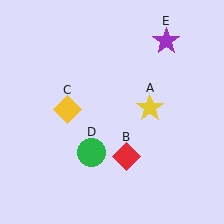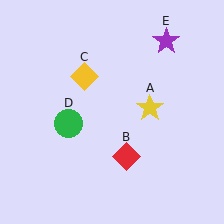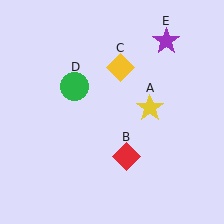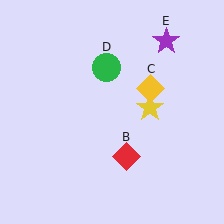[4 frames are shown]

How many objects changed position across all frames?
2 objects changed position: yellow diamond (object C), green circle (object D).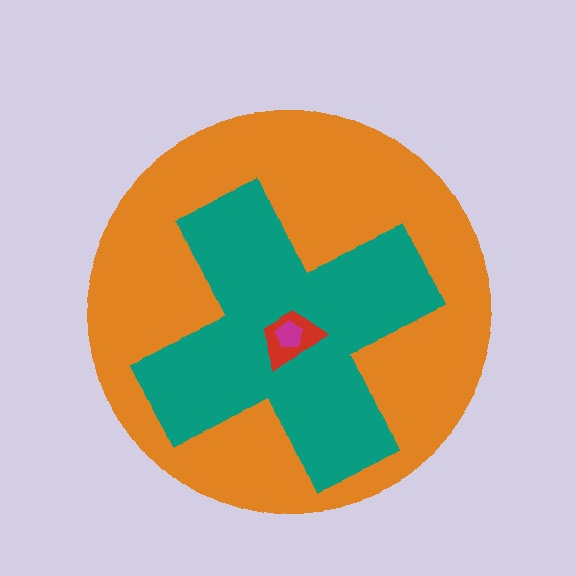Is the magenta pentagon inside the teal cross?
Yes.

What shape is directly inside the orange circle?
The teal cross.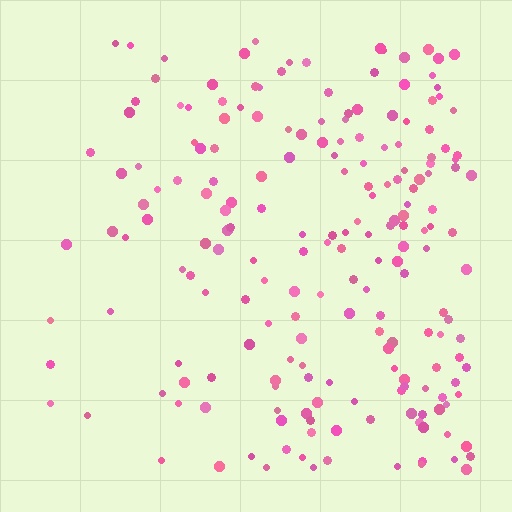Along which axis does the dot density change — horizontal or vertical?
Horizontal.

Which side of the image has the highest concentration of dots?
The right.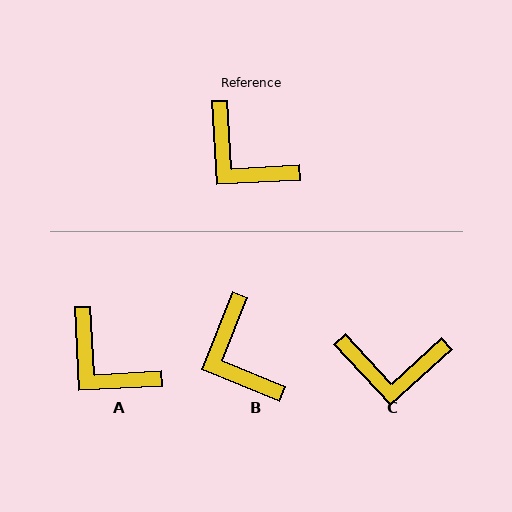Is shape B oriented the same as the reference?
No, it is off by about 25 degrees.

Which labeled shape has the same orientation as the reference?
A.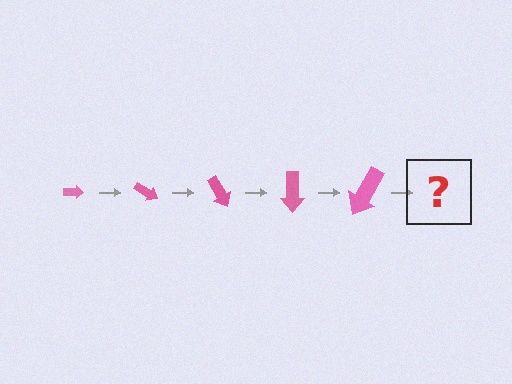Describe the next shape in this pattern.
It should be an arrow, larger than the previous one and rotated 150 degrees from the start.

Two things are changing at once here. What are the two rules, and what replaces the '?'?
The two rules are that the arrow grows larger each step and it rotates 30 degrees each step. The '?' should be an arrow, larger than the previous one and rotated 150 degrees from the start.